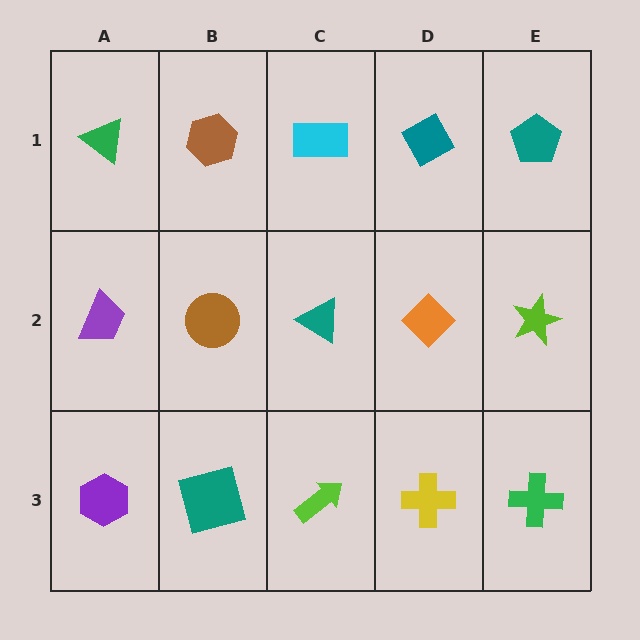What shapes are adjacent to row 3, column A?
A purple trapezoid (row 2, column A), a teal square (row 3, column B).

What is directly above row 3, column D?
An orange diamond.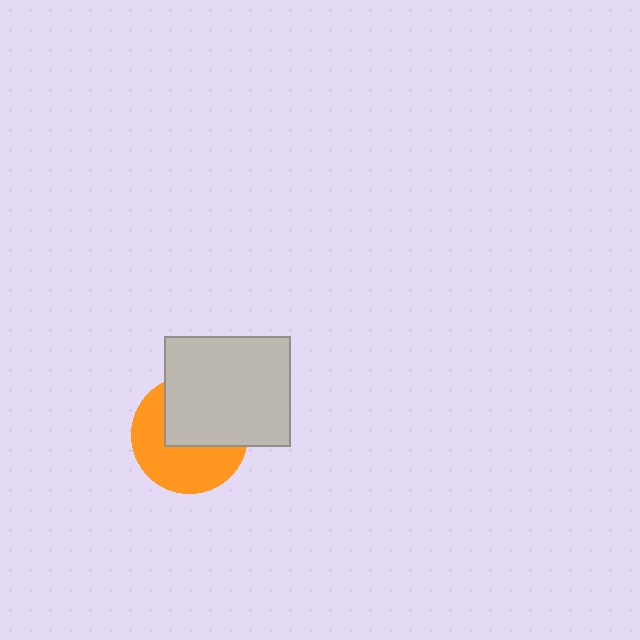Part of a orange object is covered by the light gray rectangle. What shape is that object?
It is a circle.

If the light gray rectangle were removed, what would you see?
You would see the complete orange circle.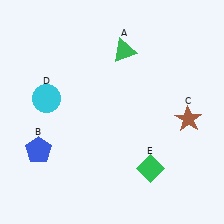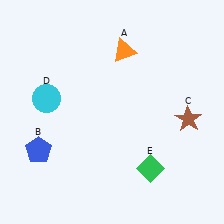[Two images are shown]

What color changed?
The triangle (A) changed from green in Image 1 to orange in Image 2.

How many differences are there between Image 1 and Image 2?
There is 1 difference between the two images.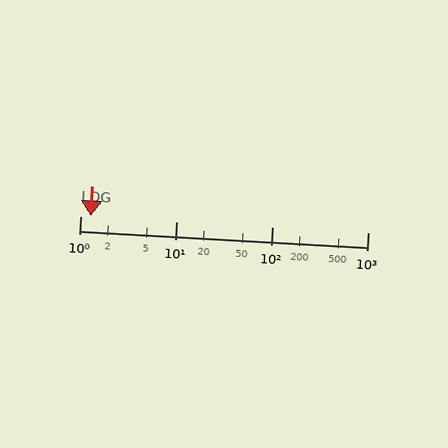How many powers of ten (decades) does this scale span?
The scale spans 3 decades, from 1 to 1000.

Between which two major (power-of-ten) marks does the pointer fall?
The pointer is between 1 and 10.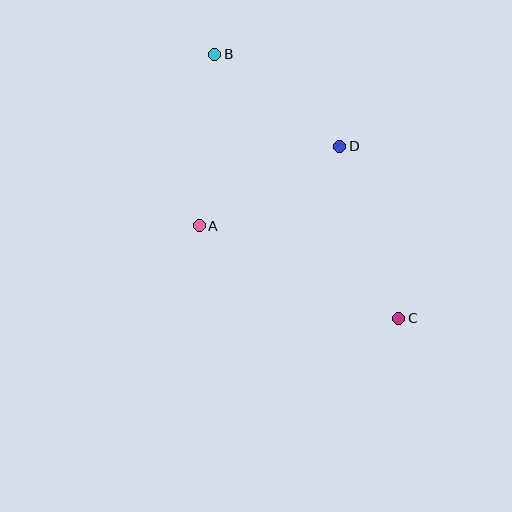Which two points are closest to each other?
Points B and D are closest to each other.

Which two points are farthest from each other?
Points B and C are farthest from each other.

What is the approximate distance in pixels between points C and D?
The distance between C and D is approximately 182 pixels.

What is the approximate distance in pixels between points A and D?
The distance between A and D is approximately 161 pixels.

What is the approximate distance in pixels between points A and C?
The distance between A and C is approximately 220 pixels.